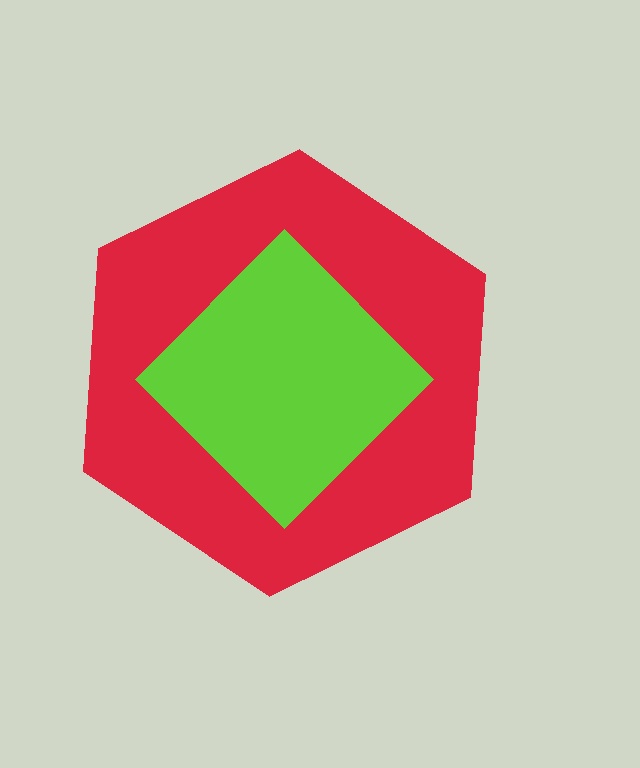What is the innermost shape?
The lime diamond.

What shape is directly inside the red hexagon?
The lime diamond.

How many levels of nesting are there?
2.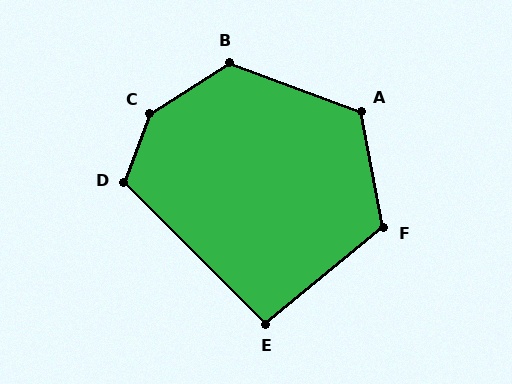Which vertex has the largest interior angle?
C, at approximately 143 degrees.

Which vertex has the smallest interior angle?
E, at approximately 96 degrees.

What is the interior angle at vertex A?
Approximately 121 degrees (obtuse).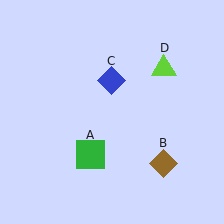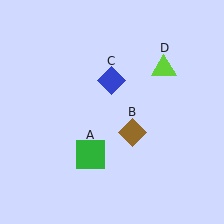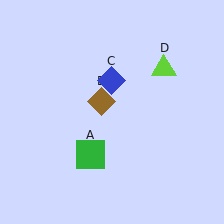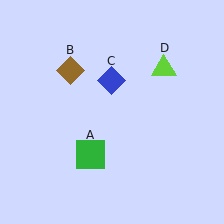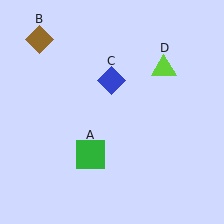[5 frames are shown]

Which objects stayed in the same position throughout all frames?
Green square (object A) and blue diamond (object C) and lime triangle (object D) remained stationary.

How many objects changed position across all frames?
1 object changed position: brown diamond (object B).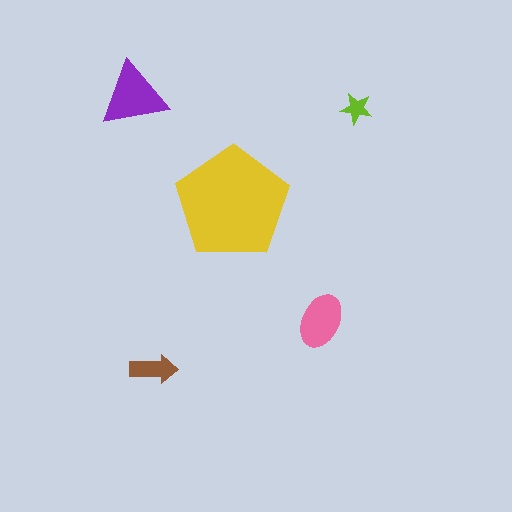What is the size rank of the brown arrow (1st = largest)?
4th.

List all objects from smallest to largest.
The lime star, the brown arrow, the pink ellipse, the purple triangle, the yellow pentagon.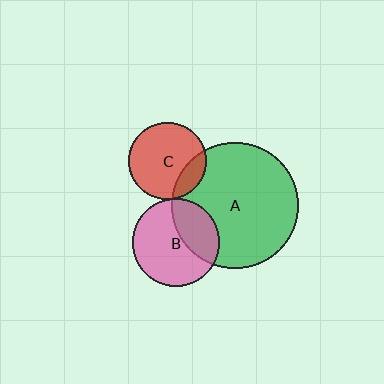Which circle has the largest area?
Circle A (green).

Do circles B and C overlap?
Yes.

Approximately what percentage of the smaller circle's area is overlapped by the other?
Approximately 5%.